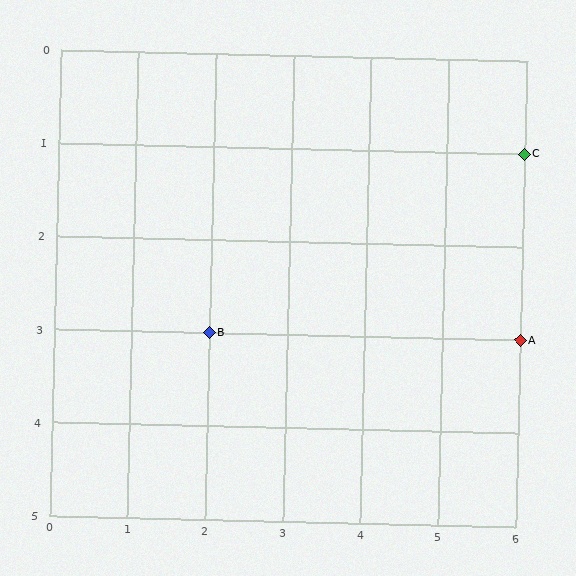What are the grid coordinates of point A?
Point A is at grid coordinates (6, 3).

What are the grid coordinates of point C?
Point C is at grid coordinates (6, 1).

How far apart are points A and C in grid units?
Points A and C are 2 rows apart.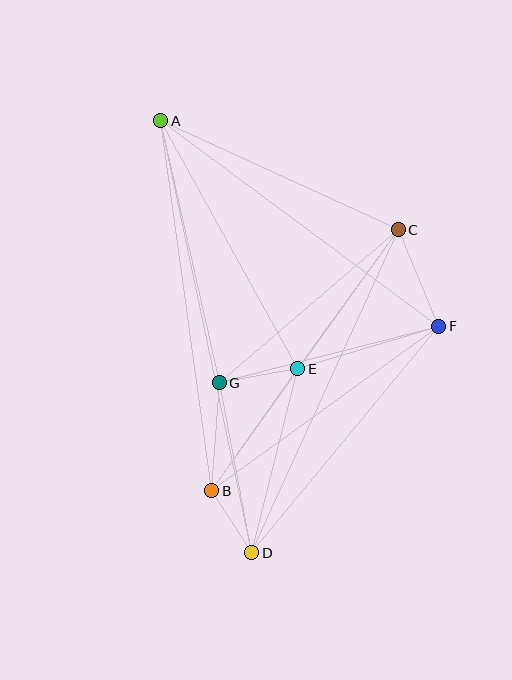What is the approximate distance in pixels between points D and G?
The distance between D and G is approximately 173 pixels.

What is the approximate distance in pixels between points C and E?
The distance between C and E is approximately 172 pixels.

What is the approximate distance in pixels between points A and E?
The distance between A and E is approximately 283 pixels.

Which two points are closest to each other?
Points B and D are closest to each other.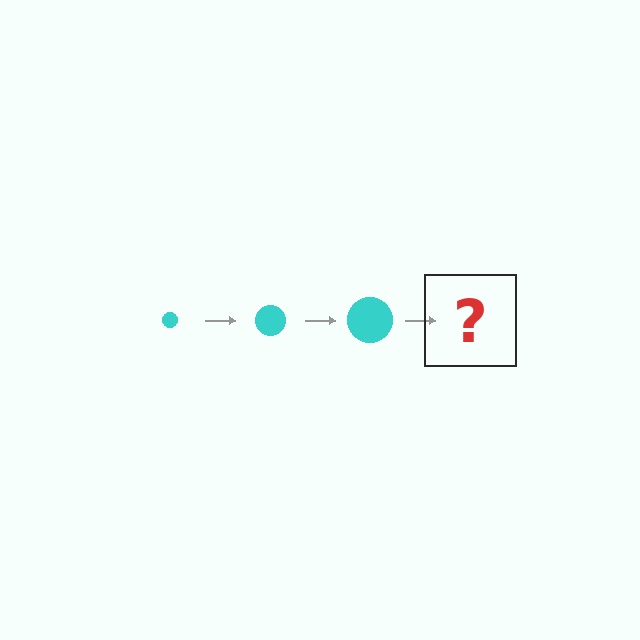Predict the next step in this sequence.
The next step is a cyan circle, larger than the previous one.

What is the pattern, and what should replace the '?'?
The pattern is that the circle gets progressively larger each step. The '?' should be a cyan circle, larger than the previous one.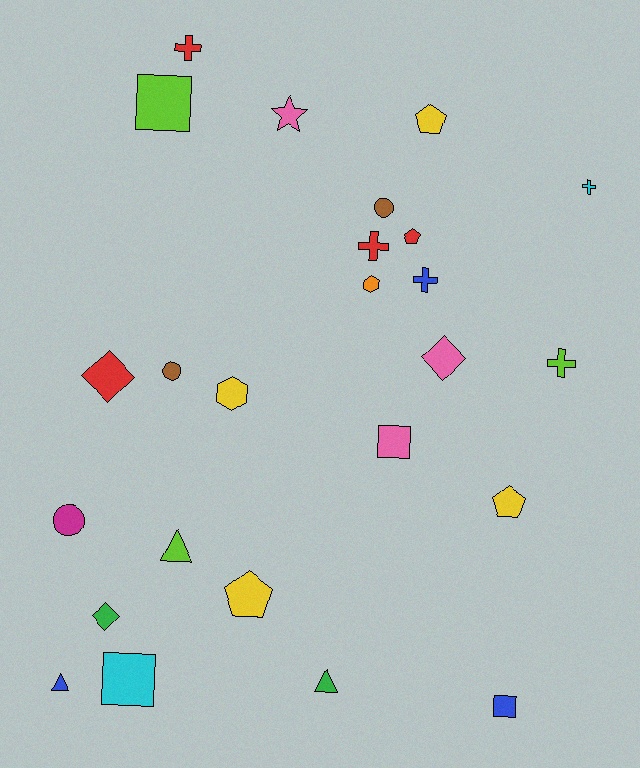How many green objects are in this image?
There are 2 green objects.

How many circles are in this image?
There are 3 circles.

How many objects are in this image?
There are 25 objects.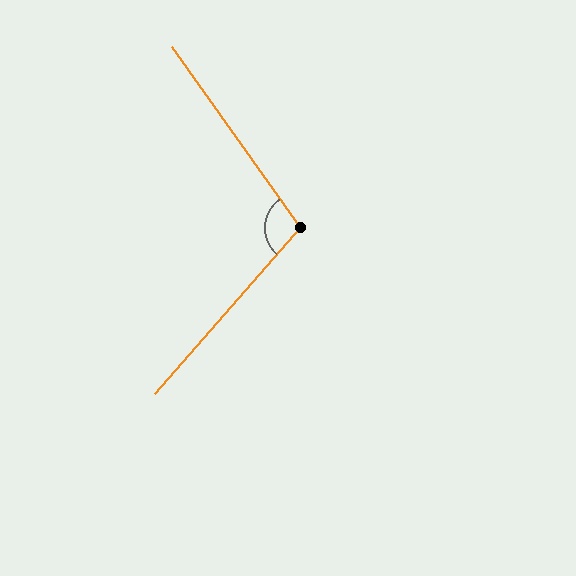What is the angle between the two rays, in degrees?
Approximately 103 degrees.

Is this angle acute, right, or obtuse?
It is obtuse.